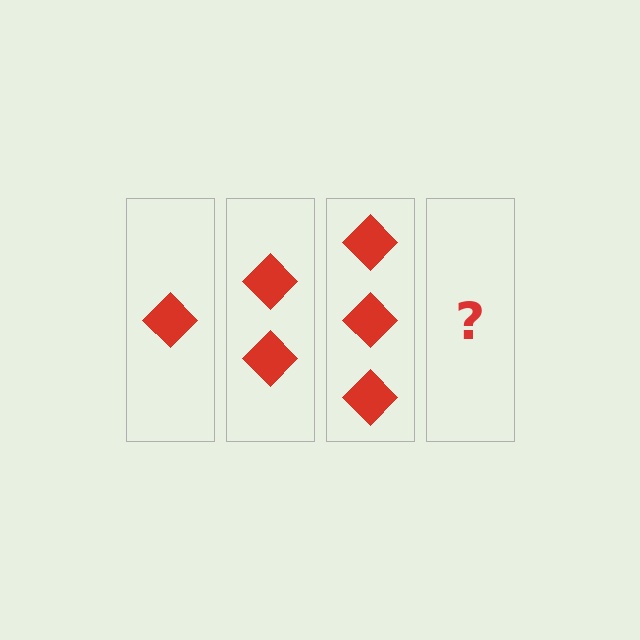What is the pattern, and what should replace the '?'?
The pattern is that each step adds one more diamond. The '?' should be 4 diamonds.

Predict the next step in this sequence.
The next step is 4 diamonds.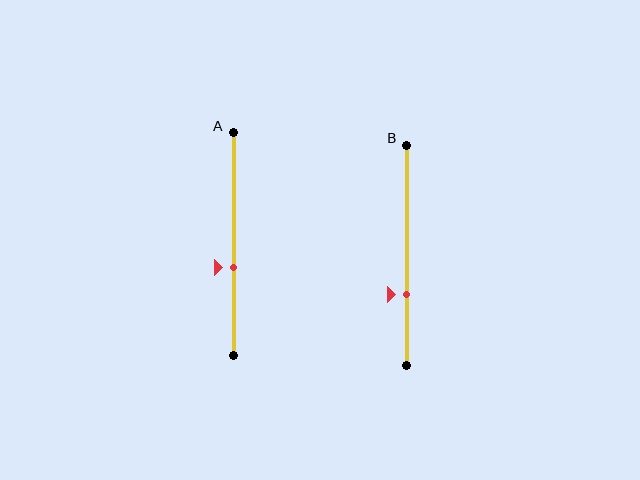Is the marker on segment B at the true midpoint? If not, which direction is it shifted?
No, the marker on segment B is shifted downward by about 18% of the segment length.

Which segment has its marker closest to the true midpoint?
Segment A has its marker closest to the true midpoint.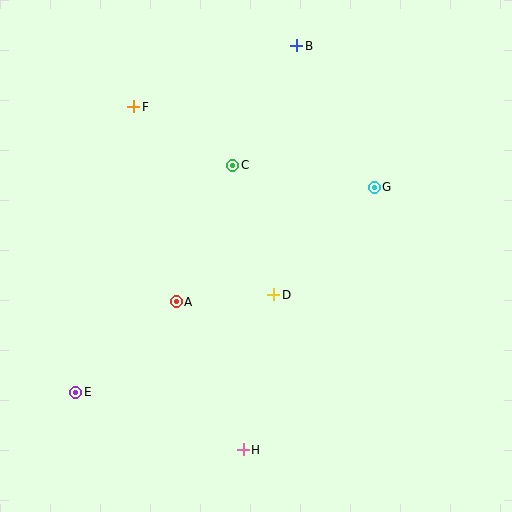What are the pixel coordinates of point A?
Point A is at (176, 302).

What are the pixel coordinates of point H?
Point H is at (243, 450).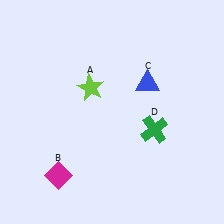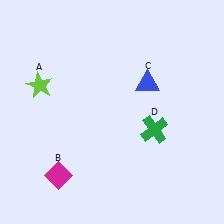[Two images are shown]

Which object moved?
The lime star (A) moved left.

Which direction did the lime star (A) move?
The lime star (A) moved left.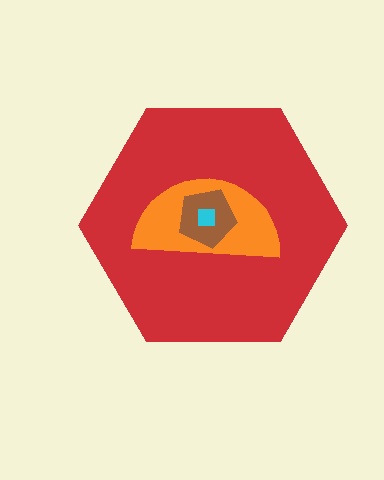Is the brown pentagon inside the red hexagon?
Yes.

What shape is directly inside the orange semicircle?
The brown pentagon.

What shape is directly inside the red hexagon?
The orange semicircle.